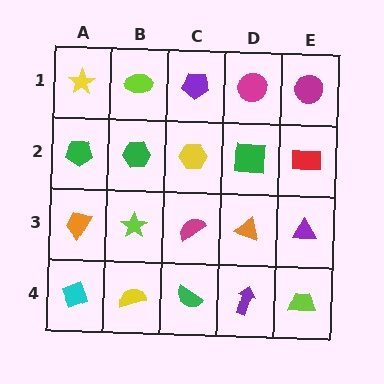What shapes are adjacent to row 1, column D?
A green square (row 2, column D), a purple pentagon (row 1, column C), a magenta circle (row 1, column E).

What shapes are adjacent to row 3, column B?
A green hexagon (row 2, column B), a yellow semicircle (row 4, column B), an orange trapezoid (row 3, column A), a magenta semicircle (row 3, column C).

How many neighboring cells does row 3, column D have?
4.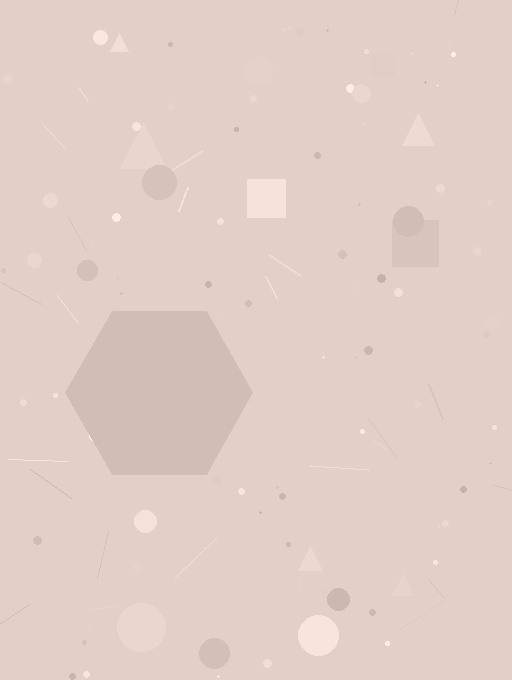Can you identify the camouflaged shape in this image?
The camouflaged shape is a hexagon.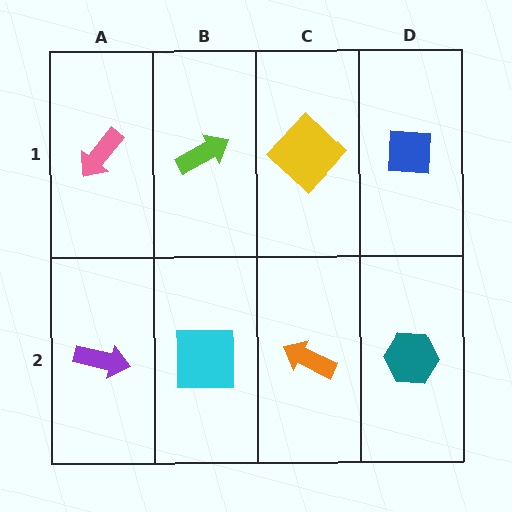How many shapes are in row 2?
4 shapes.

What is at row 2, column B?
A cyan square.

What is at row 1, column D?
A blue square.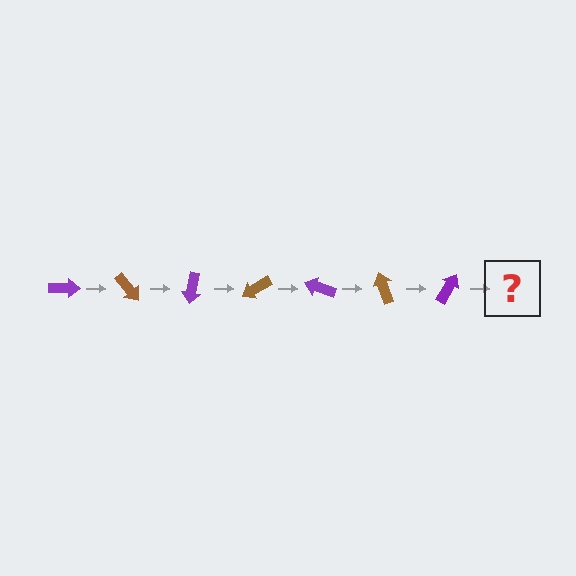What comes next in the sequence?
The next element should be a brown arrow, rotated 350 degrees from the start.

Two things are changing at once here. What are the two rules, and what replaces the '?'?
The two rules are that it rotates 50 degrees each step and the color cycles through purple and brown. The '?' should be a brown arrow, rotated 350 degrees from the start.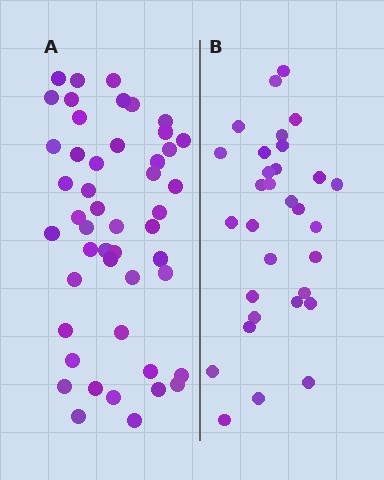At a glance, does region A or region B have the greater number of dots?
Region A (the left region) has more dots.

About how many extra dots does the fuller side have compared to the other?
Region A has approximately 15 more dots than region B.